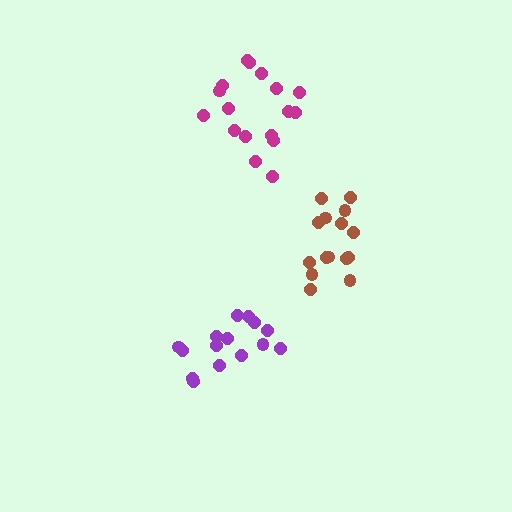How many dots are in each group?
Group 1: 15 dots, Group 2: 15 dots, Group 3: 17 dots (47 total).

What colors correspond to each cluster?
The clusters are colored: purple, brown, magenta.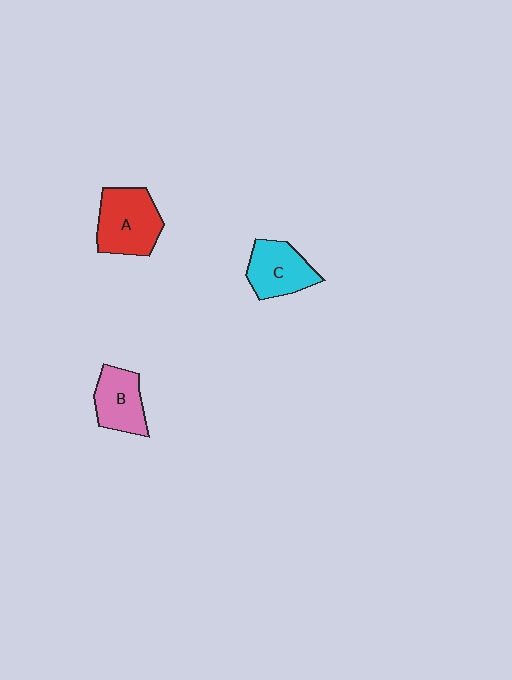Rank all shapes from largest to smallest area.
From largest to smallest: A (red), C (cyan), B (pink).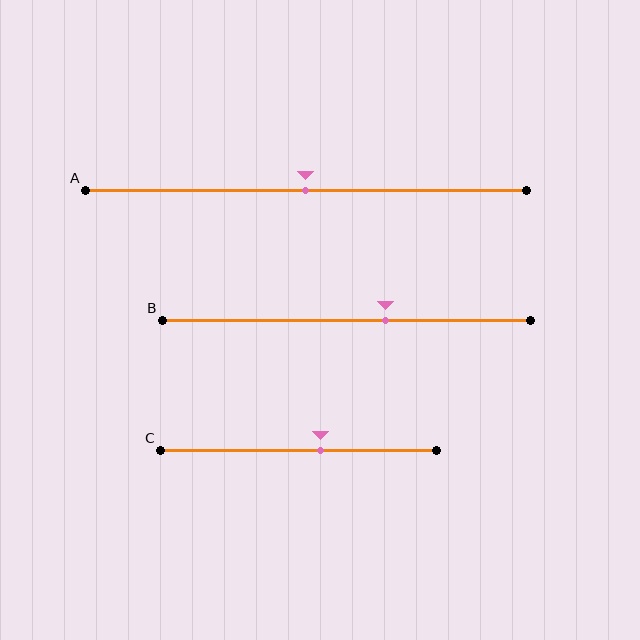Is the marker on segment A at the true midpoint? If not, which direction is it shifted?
Yes, the marker on segment A is at the true midpoint.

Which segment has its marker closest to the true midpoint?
Segment A has its marker closest to the true midpoint.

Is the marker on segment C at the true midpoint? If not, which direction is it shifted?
No, the marker on segment C is shifted to the right by about 8% of the segment length.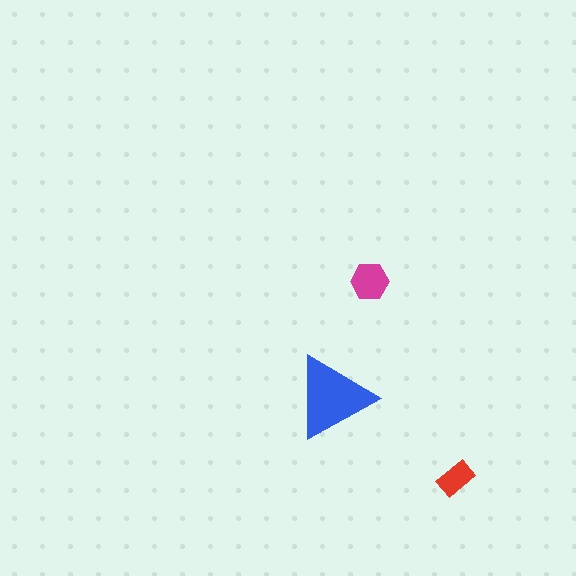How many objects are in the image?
There are 3 objects in the image.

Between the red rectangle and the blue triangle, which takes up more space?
The blue triangle.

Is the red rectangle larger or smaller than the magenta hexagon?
Smaller.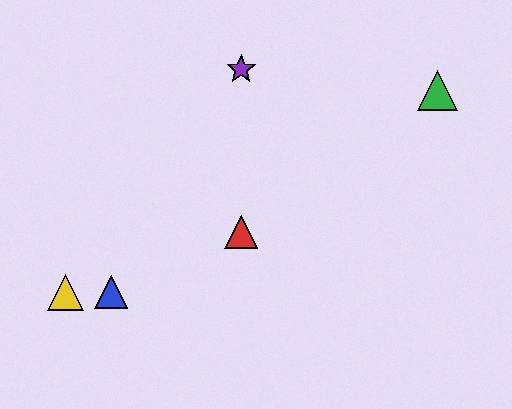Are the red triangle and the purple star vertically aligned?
Yes, both are at x≈241.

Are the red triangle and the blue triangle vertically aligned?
No, the red triangle is at x≈241 and the blue triangle is at x≈111.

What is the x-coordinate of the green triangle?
The green triangle is at x≈437.